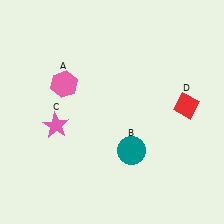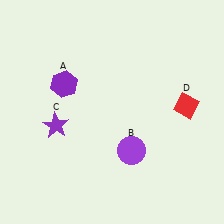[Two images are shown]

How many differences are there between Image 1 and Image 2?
There are 3 differences between the two images.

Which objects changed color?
A changed from pink to purple. B changed from teal to purple. C changed from pink to purple.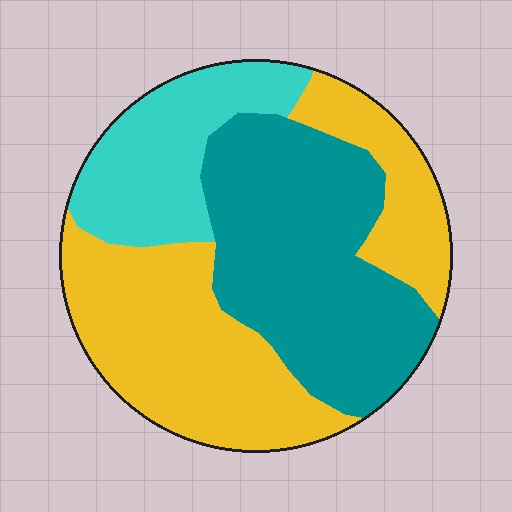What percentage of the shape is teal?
Teal takes up between a third and a half of the shape.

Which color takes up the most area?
Yellow, at roughly 45%.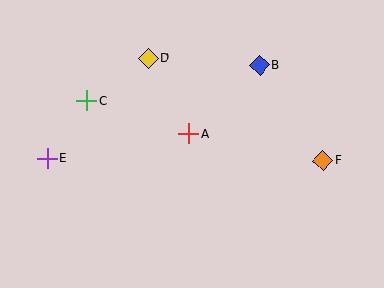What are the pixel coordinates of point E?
Point E is at (48, 158).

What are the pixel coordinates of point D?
Point D is at (149, 58).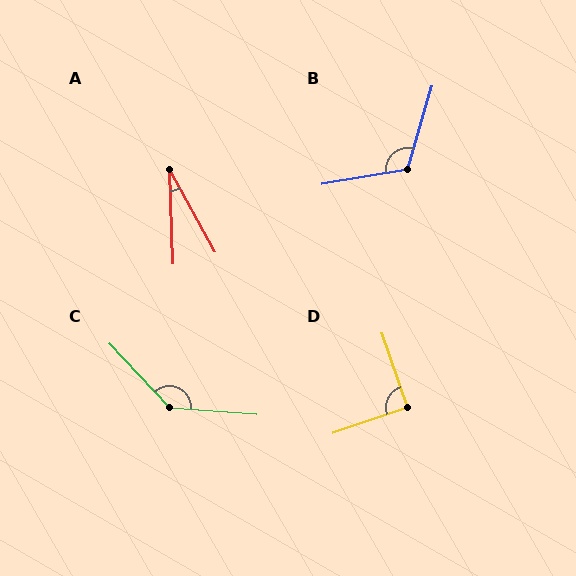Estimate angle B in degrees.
Approximately 116 degrees.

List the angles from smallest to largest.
A (27°), D (90°), B (116°), C (137°).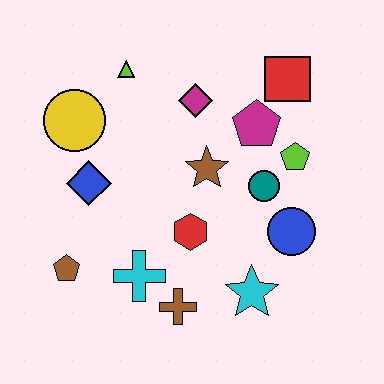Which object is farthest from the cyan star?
The lime triangle is farthest from the cyan star.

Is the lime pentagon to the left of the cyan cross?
No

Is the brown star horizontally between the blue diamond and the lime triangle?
No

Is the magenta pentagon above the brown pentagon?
Yes